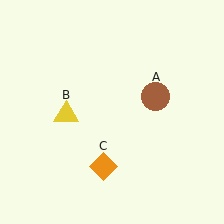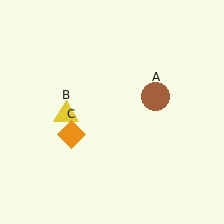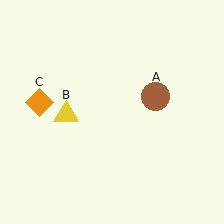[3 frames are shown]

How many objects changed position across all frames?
1 object changed position: orange diamond (object C).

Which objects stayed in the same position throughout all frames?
Brown circle (object A) and yellow triangle (object B) remained stationary.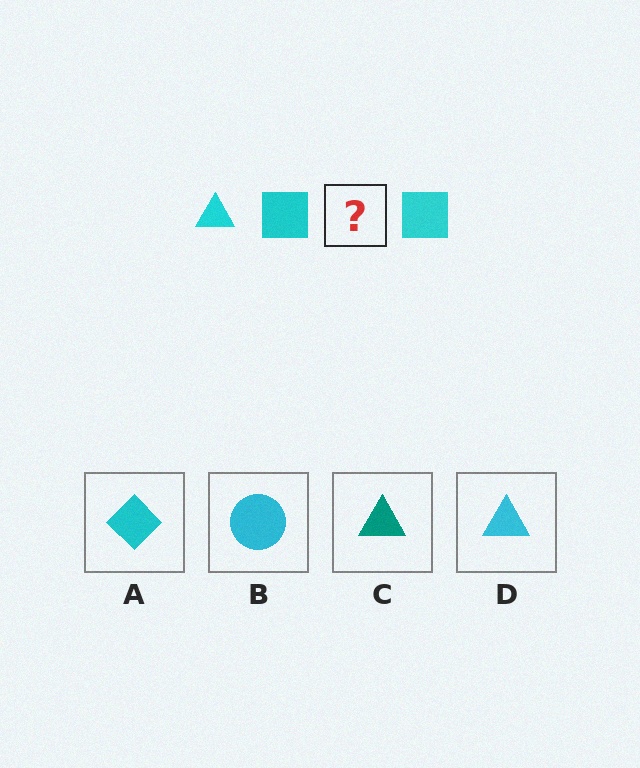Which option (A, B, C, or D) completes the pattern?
D.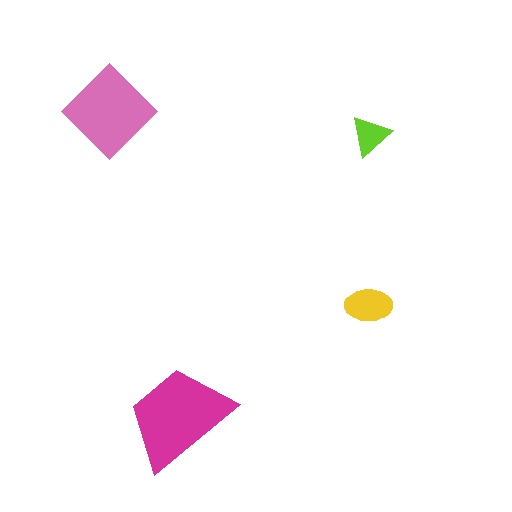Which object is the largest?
The magenta trapezoid.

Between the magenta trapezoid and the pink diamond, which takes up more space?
The magenta trapezoid.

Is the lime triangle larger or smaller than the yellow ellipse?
Smaller.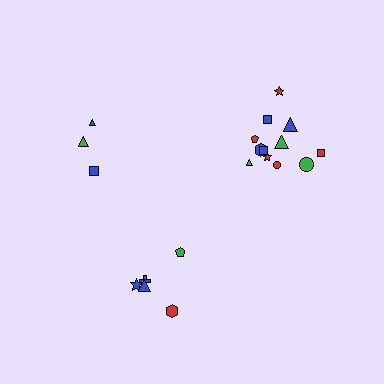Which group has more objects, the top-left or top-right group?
The top-right group.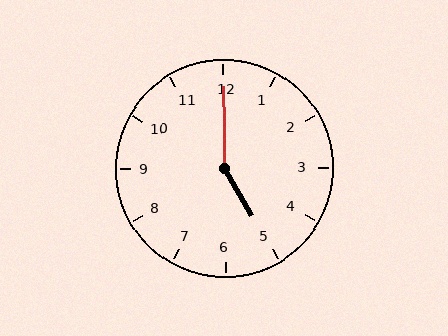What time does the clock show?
5:00.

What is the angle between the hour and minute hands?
Approximately 150 degrees.